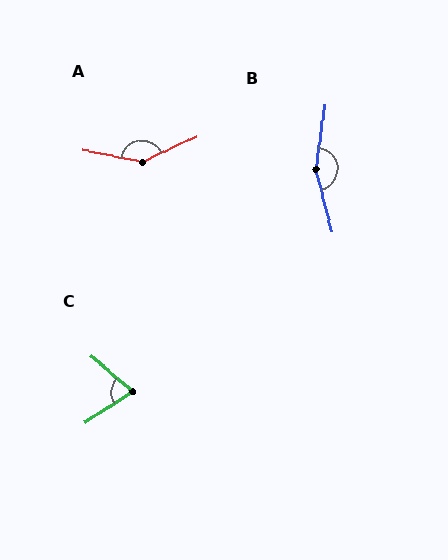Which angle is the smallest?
C, at approximately 73 degrees.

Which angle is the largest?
B, at approximately 158 degrees.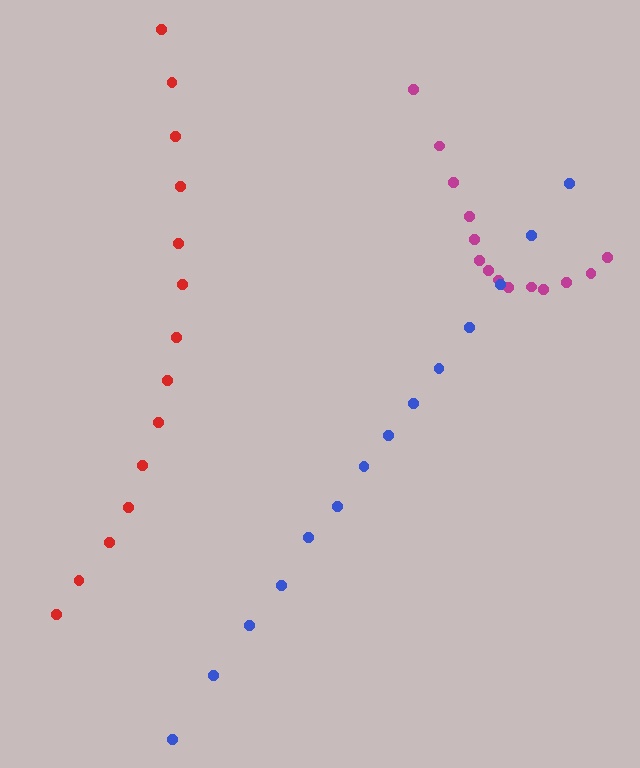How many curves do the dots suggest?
There are 3 distinct paths.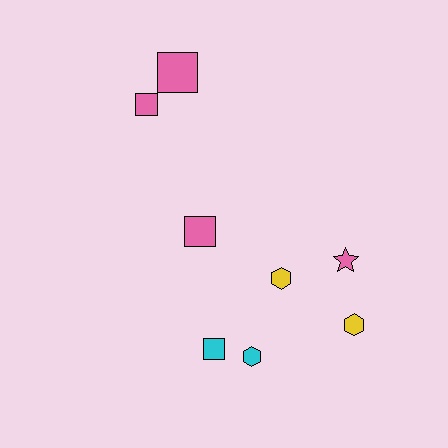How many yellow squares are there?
There are no yellow squares.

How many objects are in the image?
There are 8 objects.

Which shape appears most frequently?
Square, with 4 objects.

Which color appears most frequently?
Pink, with 4 objects.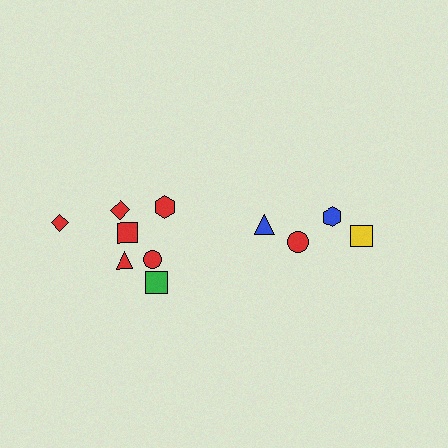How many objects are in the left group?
There are 7 objects.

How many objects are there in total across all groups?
There are 11 objects.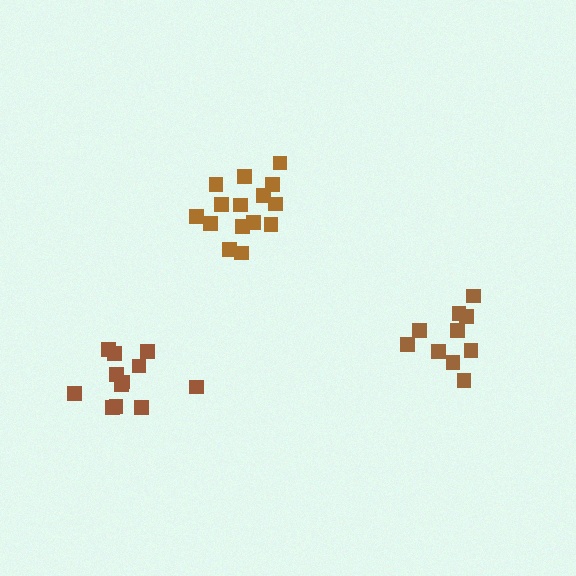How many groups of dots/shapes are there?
There are 3 groups.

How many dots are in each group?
Group 1: 15 dots, Group 2: 10 dots, Group 3: 12 dots (37 total).